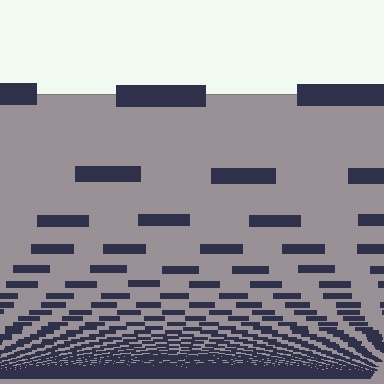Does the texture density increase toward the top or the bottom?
Density increases toward the bottom.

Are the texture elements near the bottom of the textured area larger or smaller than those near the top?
Smaller. The gradient is inverted — elements near the bottom are smaller and denser.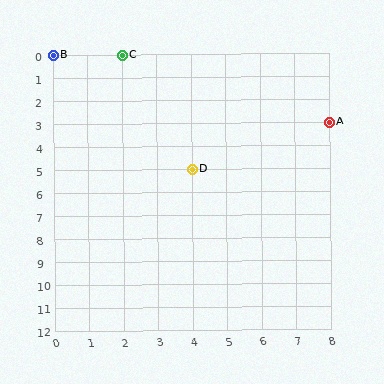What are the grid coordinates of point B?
Point B is at grid coordinates (0, 0).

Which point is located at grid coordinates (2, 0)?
Point C is at (2, 0).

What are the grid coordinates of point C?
Point C is at grid coordinates (2, 0).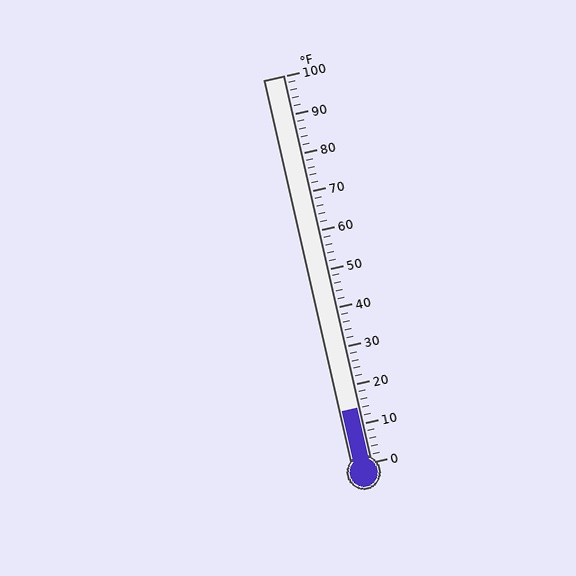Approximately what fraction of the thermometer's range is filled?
The thermometer is filled to approximately 15% of its range.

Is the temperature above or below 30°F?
The temperature is below 30°F.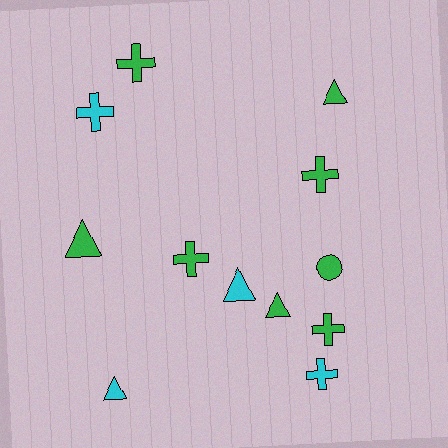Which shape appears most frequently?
Cross, with 6 objects.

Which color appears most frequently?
Green, with 8 objects.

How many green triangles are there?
There are 3 green triangles.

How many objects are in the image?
There are 12 objects.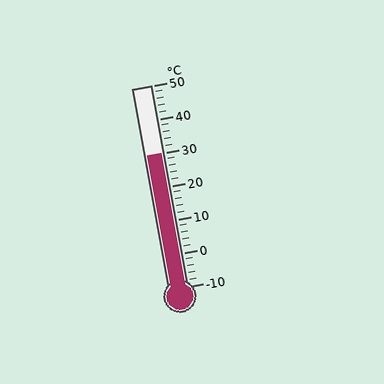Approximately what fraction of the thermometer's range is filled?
The thermometer is filled to approximately 65% of its range.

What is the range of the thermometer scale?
The thermometer scale ranges from -10°C to 50°C.